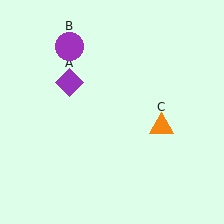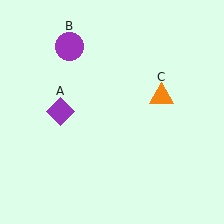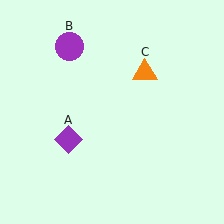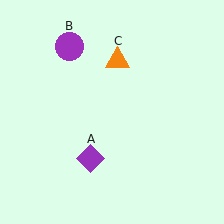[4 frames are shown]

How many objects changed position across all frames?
2 objects changed position: purple diamond (object A), orange triangle (object C).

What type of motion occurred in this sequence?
The purple diamond (object A), orange triangle (object C) rotated counterclockwise around the center of the scene.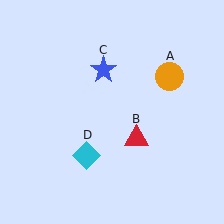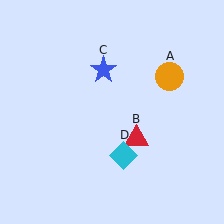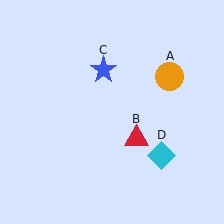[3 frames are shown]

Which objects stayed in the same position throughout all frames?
Orange circle (object A) and red triangle (object B) and blue star (object C) remained stationary.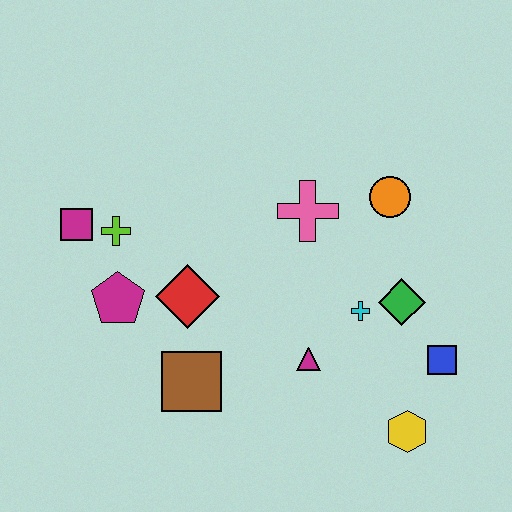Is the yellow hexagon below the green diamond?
Yes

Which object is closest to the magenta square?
The lime cross is closest to the magenta square.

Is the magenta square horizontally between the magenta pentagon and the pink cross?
No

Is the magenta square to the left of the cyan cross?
Yes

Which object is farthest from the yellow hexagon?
The magenta square is farthest from the yellow hexagon.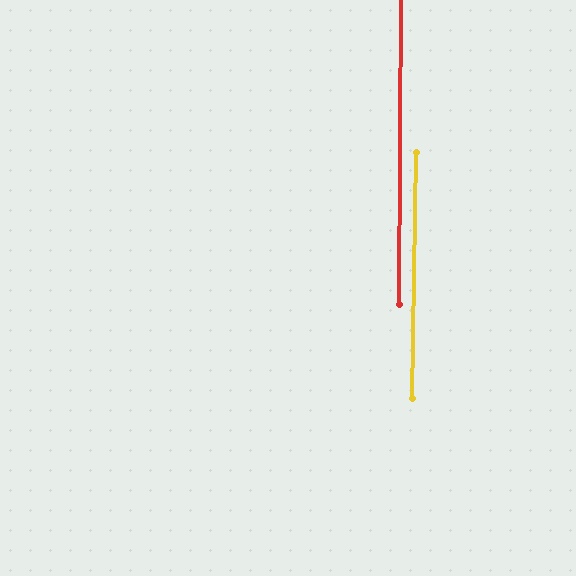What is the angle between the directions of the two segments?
Approximately 1 degree.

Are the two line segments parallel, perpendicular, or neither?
Parallel — their directions differ by only 0.6°.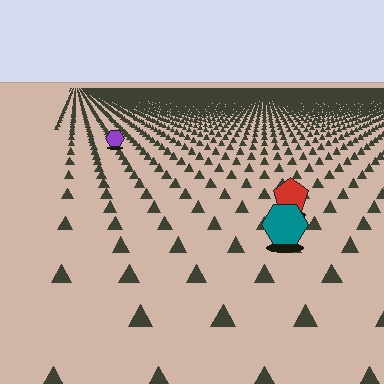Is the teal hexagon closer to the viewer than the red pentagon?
Yes. The teal hexagon is closer — you can tell from the texture gradient: the ground texture is coarser near it.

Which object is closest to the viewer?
The teal hexagon is closest. The texture marks near it are larger and more spread out.